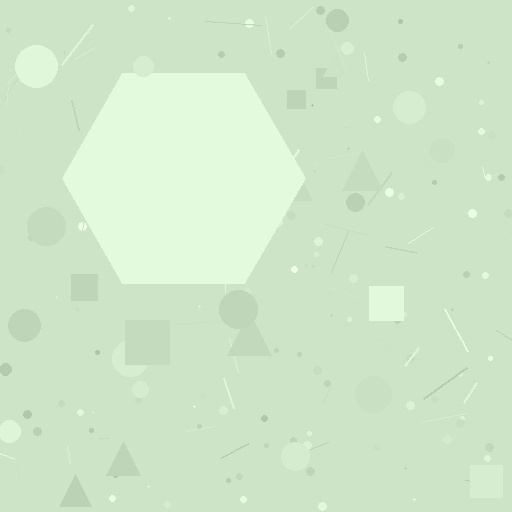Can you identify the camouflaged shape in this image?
The camouflaged shape is a hexagon.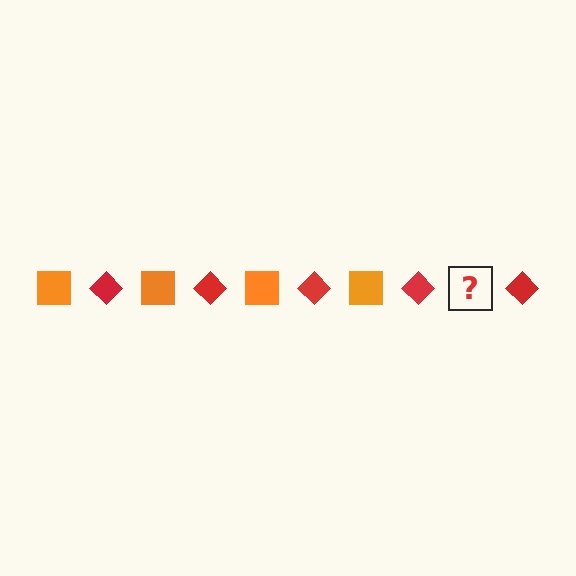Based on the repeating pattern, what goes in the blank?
The blank should be an orange square.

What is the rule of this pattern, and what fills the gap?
The rule is that the pattern alternates between orange square and red diamond. The gap should be filled with an orange square.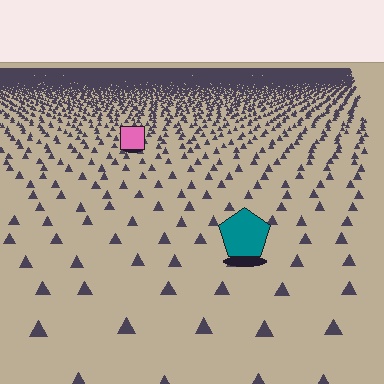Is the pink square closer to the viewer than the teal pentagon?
No. The teal pentagon is closer — you can tell from the texture gradient: the ground texture is coarser near it.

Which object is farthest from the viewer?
The pink square is farthest from the viewer. It appears smaller and the ground texture around it is denser.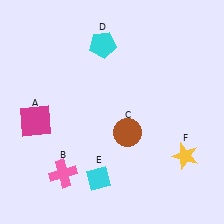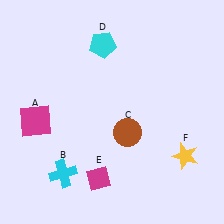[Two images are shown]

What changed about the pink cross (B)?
In Image 1, B is pink. In Image 2, it changed to cyan.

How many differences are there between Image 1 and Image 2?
There are 2 differences between the two images.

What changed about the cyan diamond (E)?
In Image 1, E is cyan. In Image 2, it changed to magenta.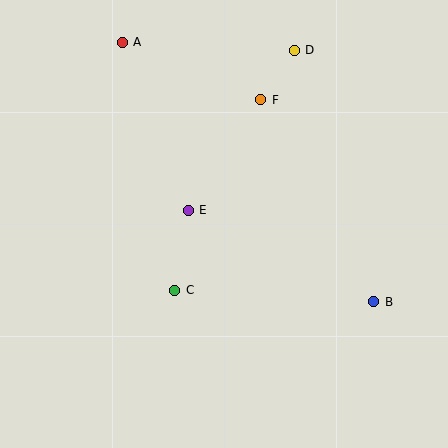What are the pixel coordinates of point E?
Point E is at (188, 210).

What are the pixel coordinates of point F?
Point F is at (261, 100).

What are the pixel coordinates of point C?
Point C is at (175, 290).